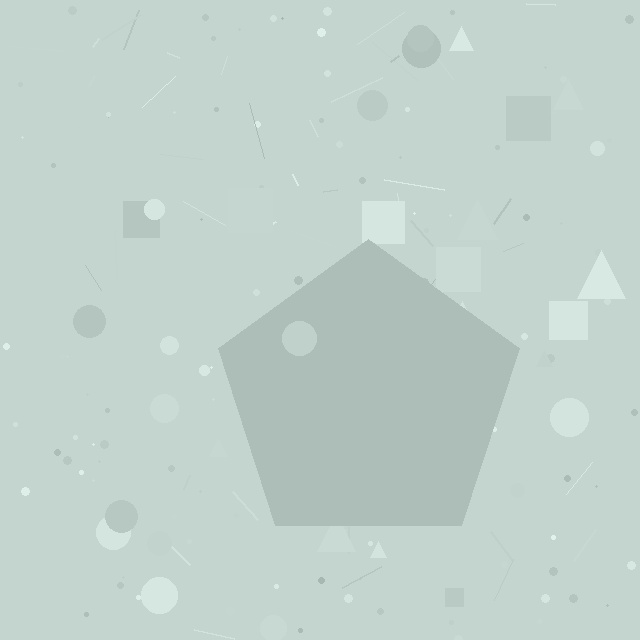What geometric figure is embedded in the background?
A pentagon is embedded in the background.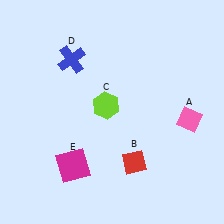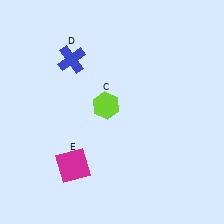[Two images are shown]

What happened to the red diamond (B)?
The red diamond (B) was removed in Image 2. It was in the bottom-right area of Image 1.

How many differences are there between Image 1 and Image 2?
There are 2 differences between the two images.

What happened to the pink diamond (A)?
The pink diamond (A) was removed in Image 2. It was in the bottom-right area of Image 1.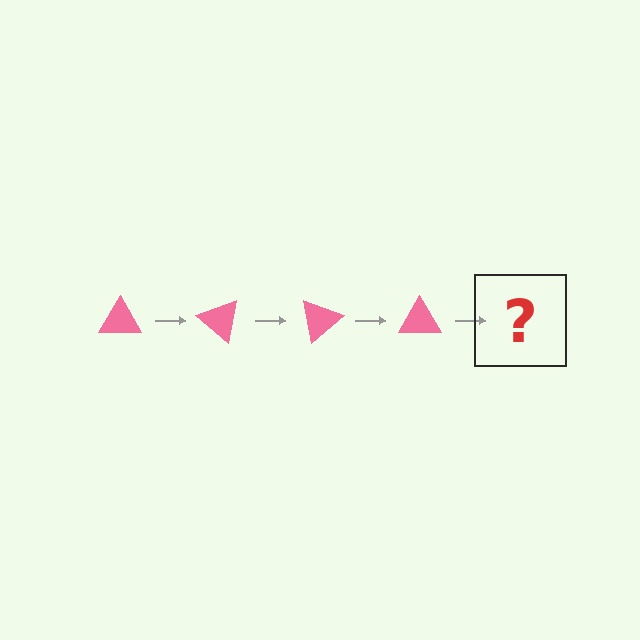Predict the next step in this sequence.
The next step is a pink triangle rotated 160 degrees.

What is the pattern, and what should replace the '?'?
The pattern is that the triangle rotates 40 degrees each step. The '?' should be a pink triangle rotated 160 degrees.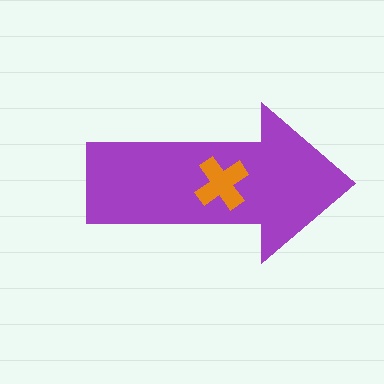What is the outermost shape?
The purple arrow.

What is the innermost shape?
The orange cross.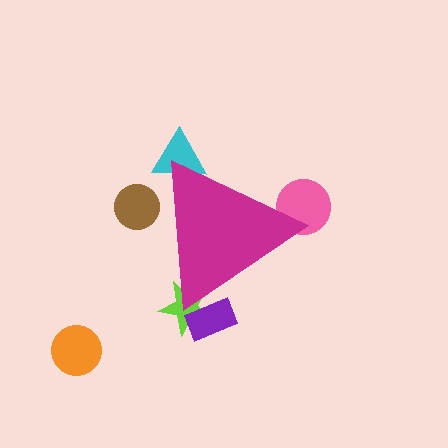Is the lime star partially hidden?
Yes, the lime star is partially hidden behind the magenta triangle.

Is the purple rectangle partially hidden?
Yes, the purple rectangle is partially hidden behind the magenta triangle.